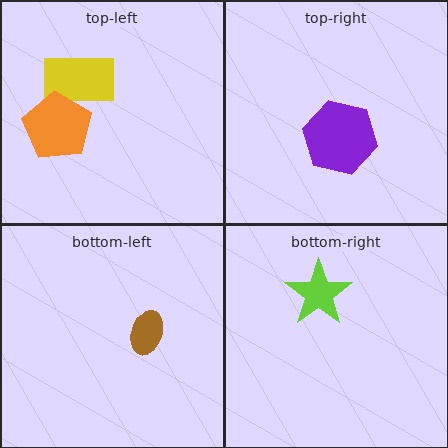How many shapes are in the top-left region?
2.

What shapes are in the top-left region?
The yellow rectangle, the orange pentagon.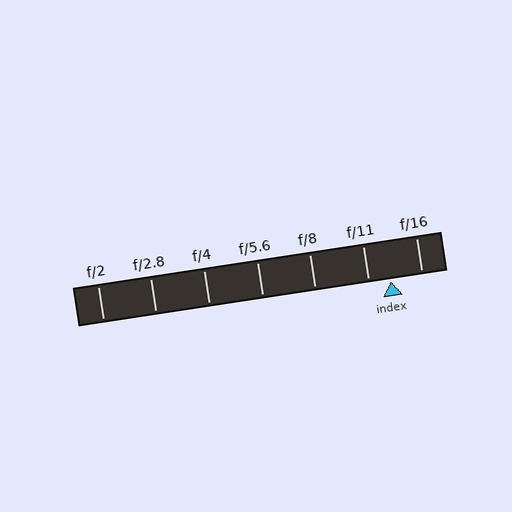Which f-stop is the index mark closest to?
The index mark is closest to f/11.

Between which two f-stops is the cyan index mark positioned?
The index mark is between f/11 and f/16.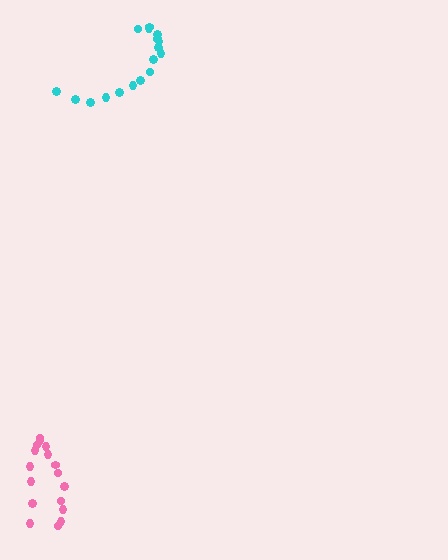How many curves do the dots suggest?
There are 2 distinct paths.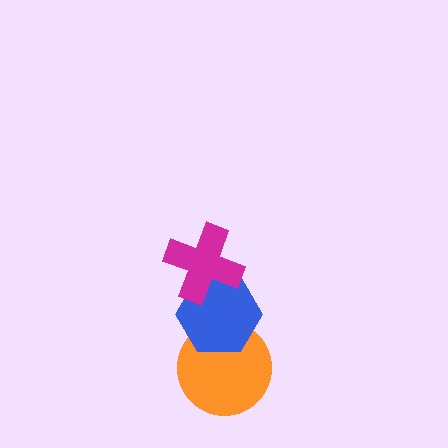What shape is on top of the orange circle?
The blue hexagon is on top of the orange circle.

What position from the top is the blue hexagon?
The blue hexagon is 2nd from the top.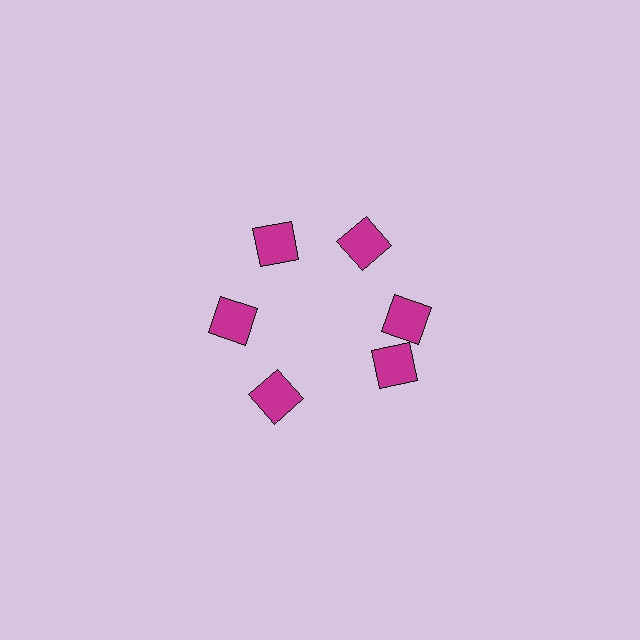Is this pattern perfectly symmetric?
No. The 6 magenta squares are arranged in a ring, but one element near the 5 o'clock position is rotated out of alignment along the ring, breaking the 6-fold rotational symmetry.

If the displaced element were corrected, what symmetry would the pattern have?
It would have 6-fold rotational symmetry — the pattern would map onto itself every 60 degrees.